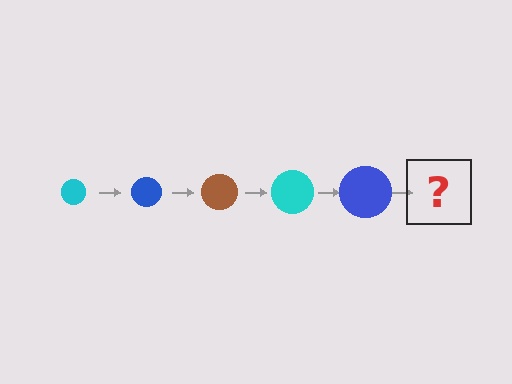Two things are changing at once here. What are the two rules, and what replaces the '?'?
The two rules are that the circle grows larger each step and the color cycles through cyan, blue, and brown. The '?' should be a brown circle, larger than the previous one.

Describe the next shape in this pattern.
It should be a brown circle, larger than the previous one.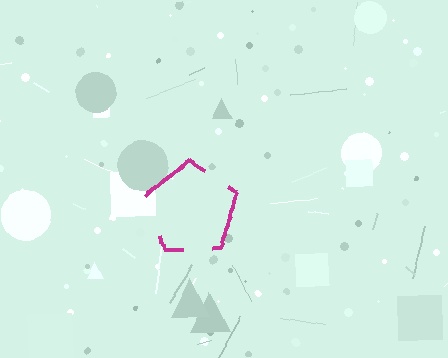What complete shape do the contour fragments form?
The contour fragments form a pentagon.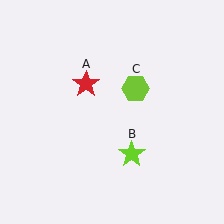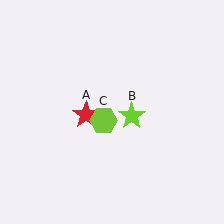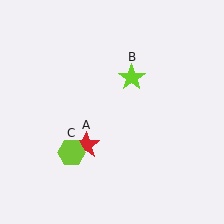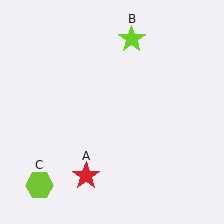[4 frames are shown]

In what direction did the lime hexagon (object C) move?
The lime hexagon (object C) moved down and to the left.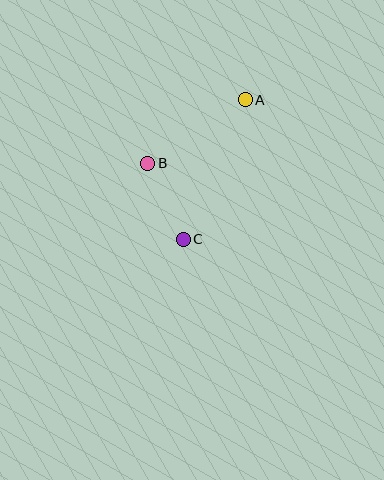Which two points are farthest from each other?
Points A and C are farthest from each other.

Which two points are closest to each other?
Points B and C are closest to each other.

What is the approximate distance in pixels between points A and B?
The distance between A and B is approximately 116 pixels.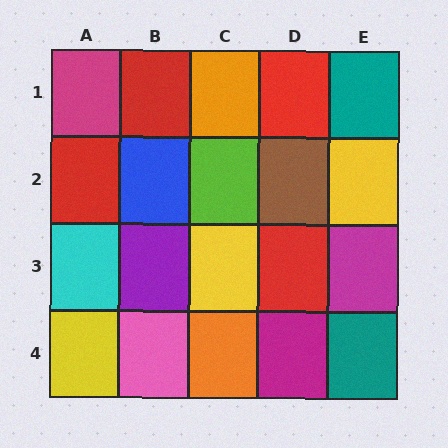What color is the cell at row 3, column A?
Cyan.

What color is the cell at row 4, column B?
Pink.